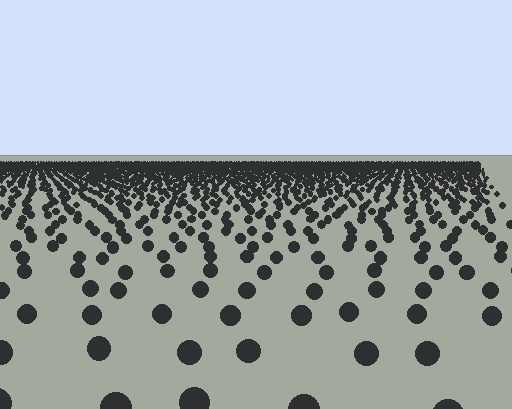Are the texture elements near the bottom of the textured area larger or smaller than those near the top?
Larger. Near the bottom, elements are closer to the viewer and appear at a bigger on-screen size.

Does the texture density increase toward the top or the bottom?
Density increases toward the top.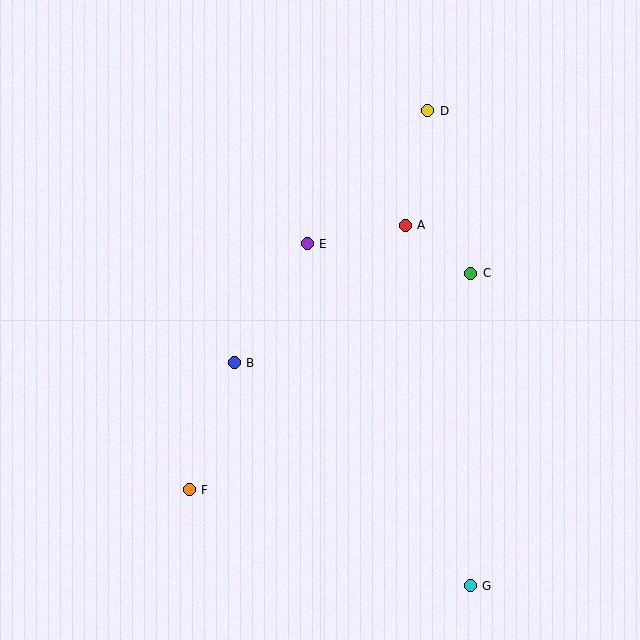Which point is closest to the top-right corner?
Point D is closest to the top-right corner.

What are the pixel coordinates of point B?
Point B is at (234, 363).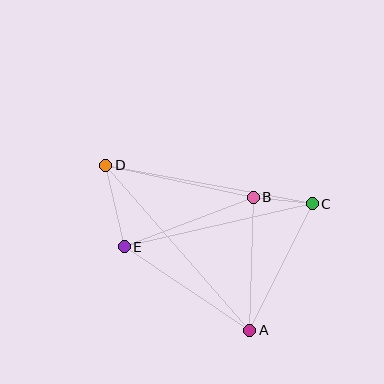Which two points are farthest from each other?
Points A and D are farthest from each other.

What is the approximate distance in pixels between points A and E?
The distance between A and E is approximately 151 pixels.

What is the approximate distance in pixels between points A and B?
The distance between A and B is approximately 133 pixels.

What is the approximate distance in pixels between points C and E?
The distance between C and E is approximately 193 pixels.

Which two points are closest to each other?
Points B and C are closest to each other.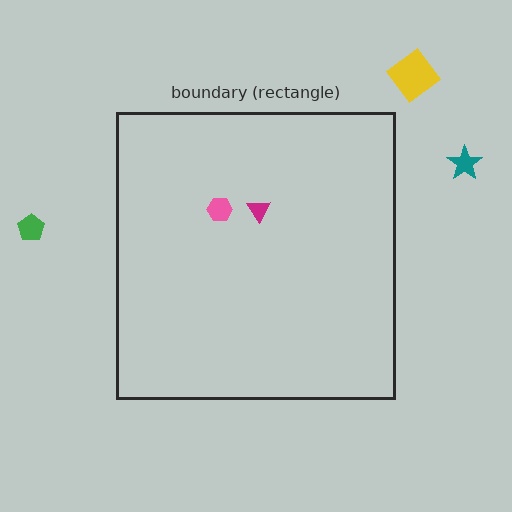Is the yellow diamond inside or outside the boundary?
Outside.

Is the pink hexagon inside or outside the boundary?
Inside.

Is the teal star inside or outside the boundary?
Outside.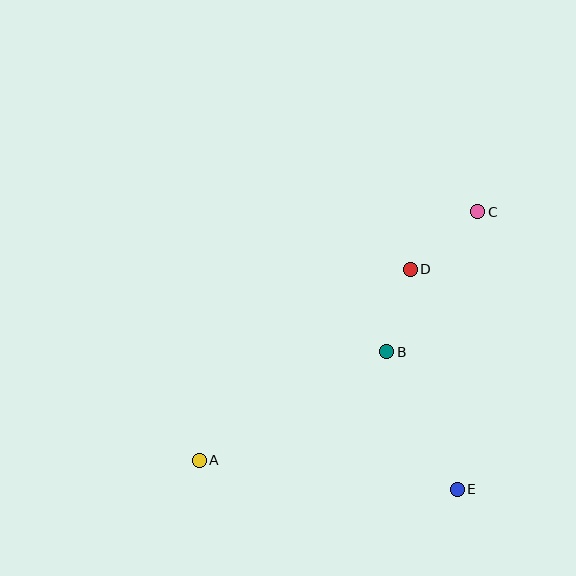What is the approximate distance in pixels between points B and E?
The distance between B and E is approximately 155 pixels.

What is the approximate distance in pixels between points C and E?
The distance between C and E is approximately 278 pixels.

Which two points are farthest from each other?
Points A and C are farthest from each other.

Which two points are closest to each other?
Points B and D are closest to each other.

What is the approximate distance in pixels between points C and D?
The distance between C and D is approximately 89 pixels.